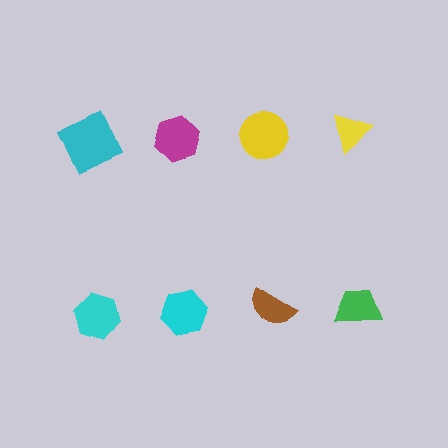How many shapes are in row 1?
4 shapes.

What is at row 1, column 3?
A yellow circle.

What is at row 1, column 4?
A yellow triangle.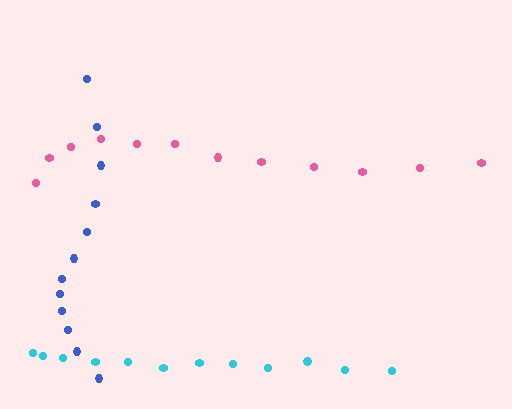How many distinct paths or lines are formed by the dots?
There are 3 distinct paths.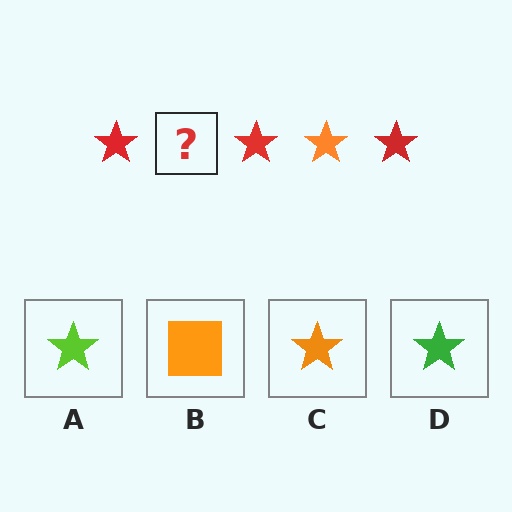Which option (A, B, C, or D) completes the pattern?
C.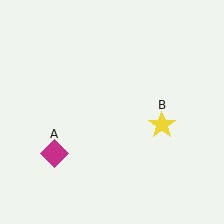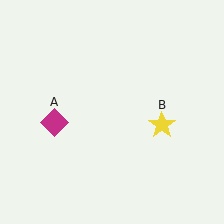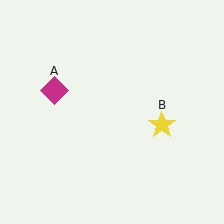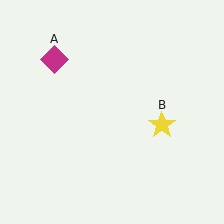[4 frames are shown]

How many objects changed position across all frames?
1 object changed position: magenta diamond (object A).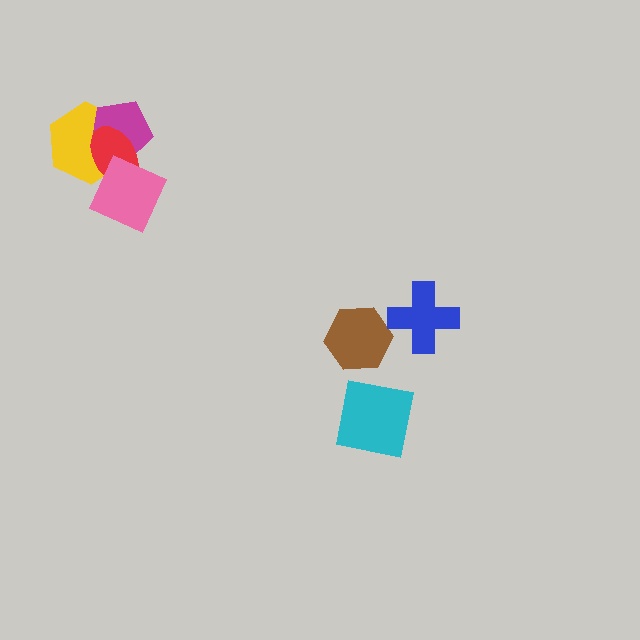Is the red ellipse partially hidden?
Yes, it is partially covered by another shape.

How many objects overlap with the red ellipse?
3 objects overlap with the red ellipse.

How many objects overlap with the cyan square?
0 objects overlap with the cyan square.